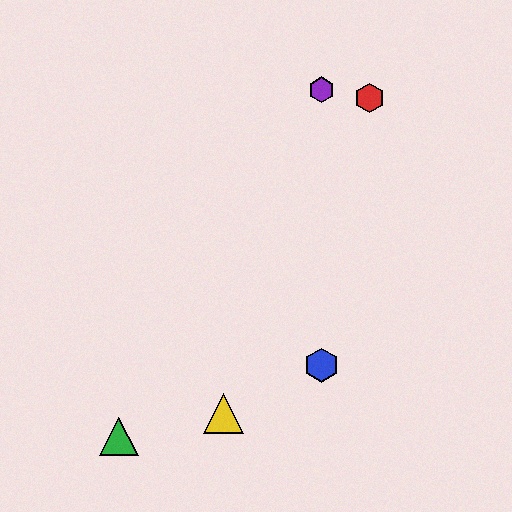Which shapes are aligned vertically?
The blue hexagon, the purple hexagon are aligned vertically.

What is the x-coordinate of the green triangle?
The green triangle is at x≈119.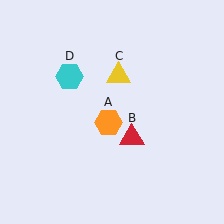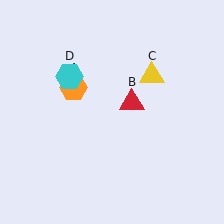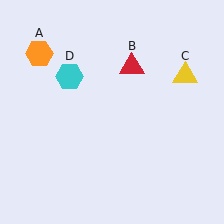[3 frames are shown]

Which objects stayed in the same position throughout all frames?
Cyan hexagon (object D) remained stationary.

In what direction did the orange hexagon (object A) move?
The orange hexagon (object A) moved up and to the left.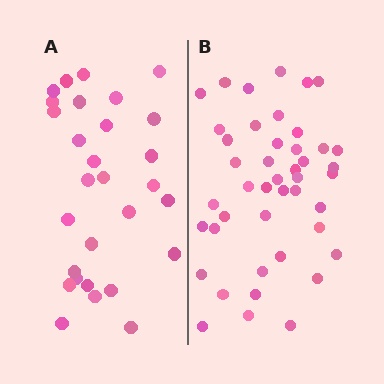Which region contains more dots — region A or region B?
Region B (the right region) has more dots.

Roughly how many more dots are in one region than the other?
Region B has approximately 15 more dots than region A.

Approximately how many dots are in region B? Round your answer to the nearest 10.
About 40 dots. (The exact count is 44, which rounds to 40.)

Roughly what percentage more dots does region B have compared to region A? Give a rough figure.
About 50% more.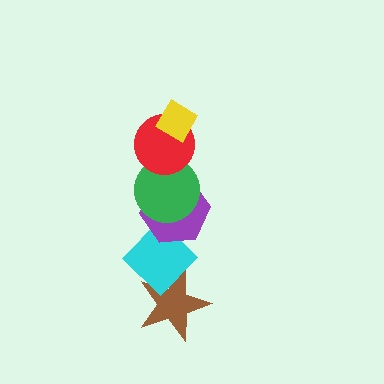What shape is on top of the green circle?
The red circle is on top of the green circle.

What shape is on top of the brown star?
The cyan diamond is on top of the brown star.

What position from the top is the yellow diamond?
The yellow diamond is 1st from the top.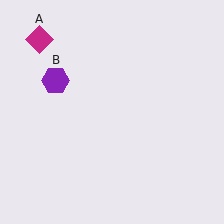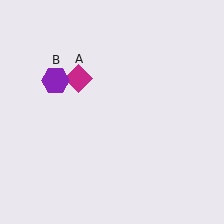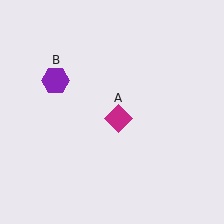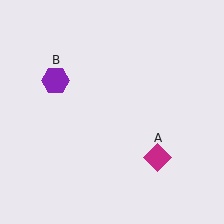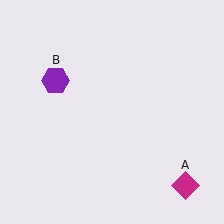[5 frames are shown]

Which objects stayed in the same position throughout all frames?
Purple hexagon (object B) remained stationary.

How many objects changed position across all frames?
1 object changed position: magenta diamond (object A).